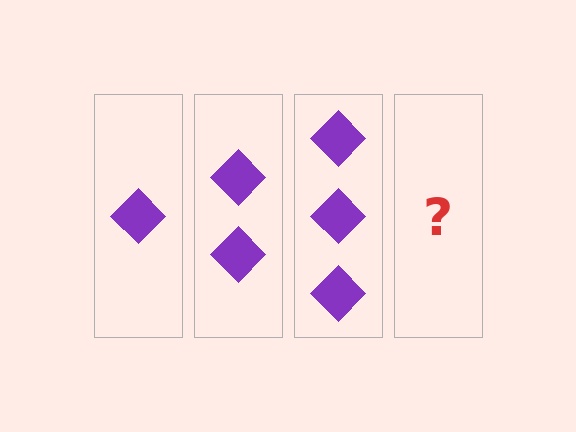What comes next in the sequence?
The next element should be 4 diamonds.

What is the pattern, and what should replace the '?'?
The pattern is that each step adds one more diamond. The '?' should be 4 diamonds.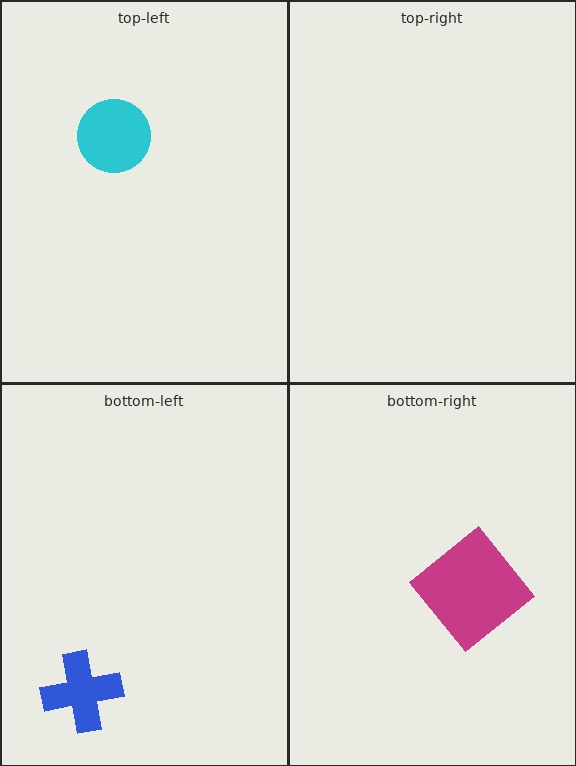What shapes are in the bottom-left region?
The blue cross.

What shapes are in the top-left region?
The cyan circle.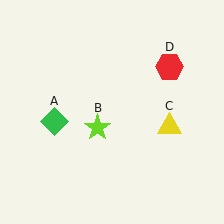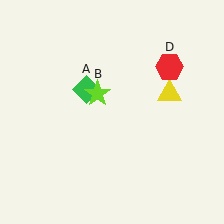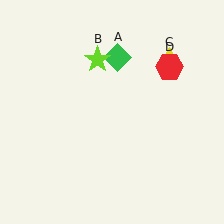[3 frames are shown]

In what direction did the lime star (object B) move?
The lime star (object B) moved up.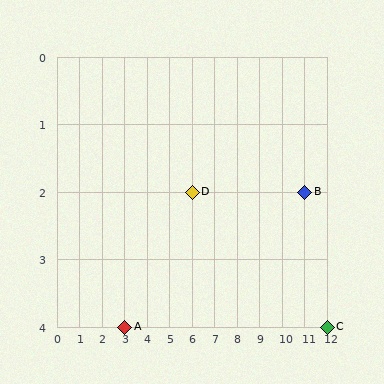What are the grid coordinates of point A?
Point A is at grid coordinates (3, 4).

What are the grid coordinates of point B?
Point B is at grid coordinates (11, 2).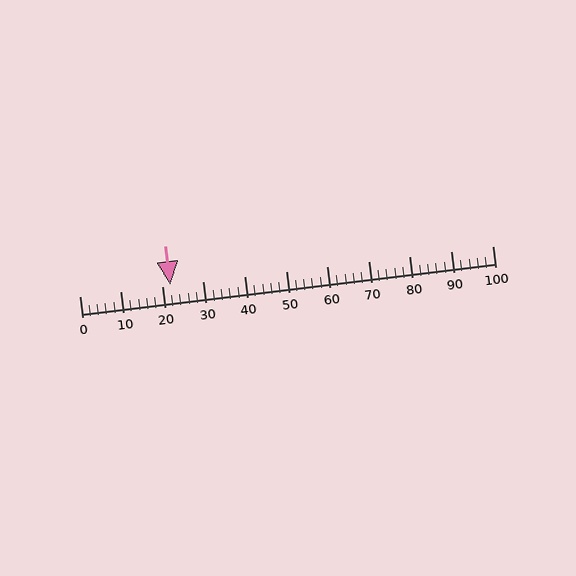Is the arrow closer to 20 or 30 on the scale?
The arrow is closer to 20.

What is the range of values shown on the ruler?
The ruler shows values from 0 to 100.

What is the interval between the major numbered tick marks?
The major tick marks are spaced 10 units apart.